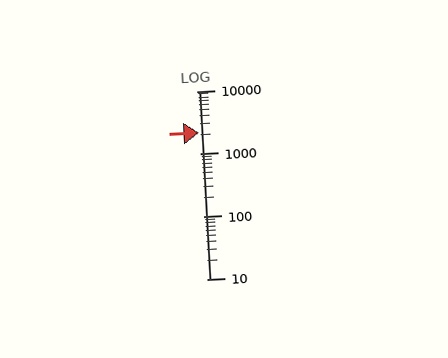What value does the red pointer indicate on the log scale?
The pointer indicates approximately 2200.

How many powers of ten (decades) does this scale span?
The scale spans 3 decades, from 10 to 10000.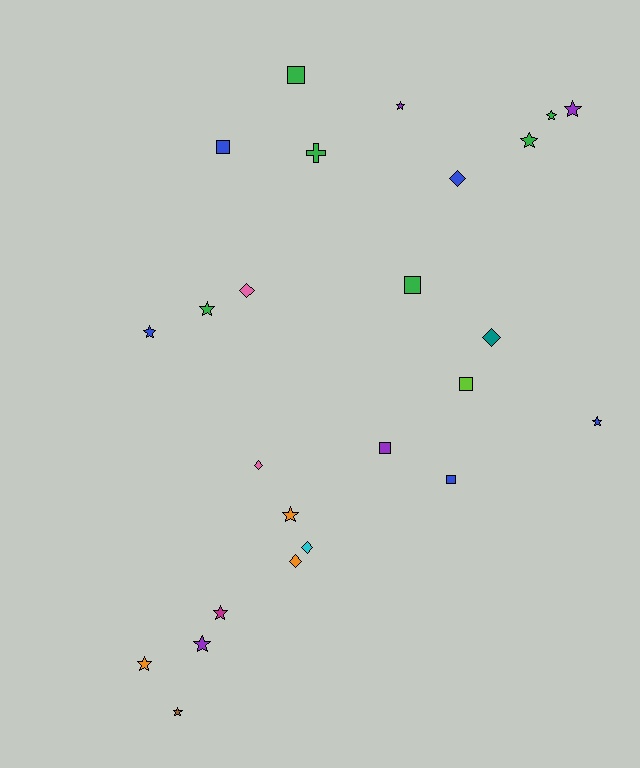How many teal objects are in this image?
There is 1 teal object.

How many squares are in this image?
There are 6 squares.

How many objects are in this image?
There are 25 objects.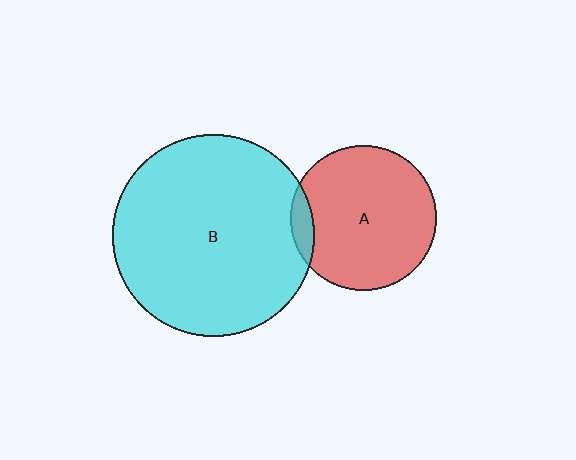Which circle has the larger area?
Circle B (cyan).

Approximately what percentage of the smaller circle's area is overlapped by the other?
Approximately 10%.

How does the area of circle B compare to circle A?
Approximately 1.9 times.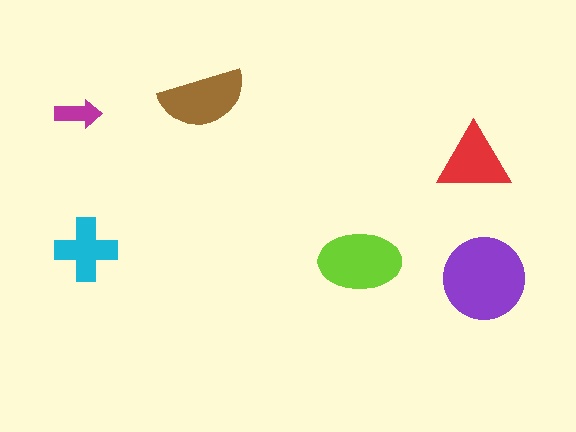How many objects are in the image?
There are 6 objects in the image.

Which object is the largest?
The purple circle.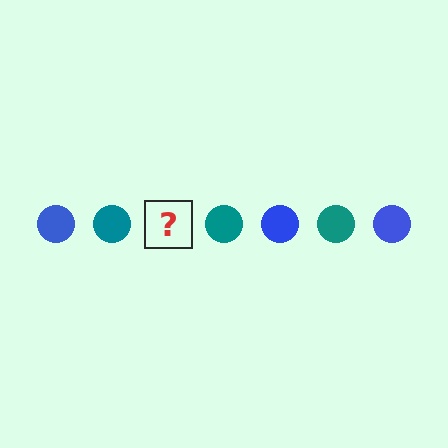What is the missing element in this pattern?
The missing element is a blue circle.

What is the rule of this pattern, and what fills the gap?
The rule is that the pattern cycles through blue, teal circles. The gap should be filled with a blue circle.